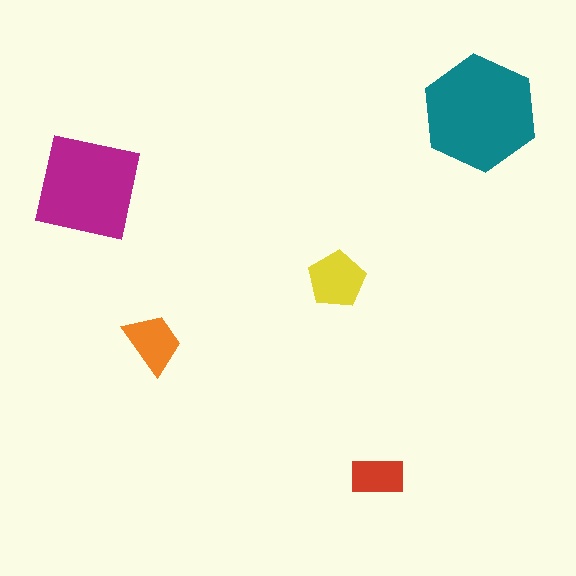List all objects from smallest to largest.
The red rectangle, the orange trapezoid, the yellow pentagon, the magenta square, the teal hexagon.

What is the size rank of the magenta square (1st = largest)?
2nd.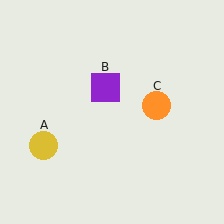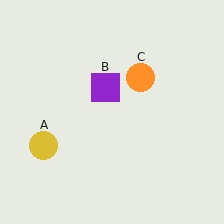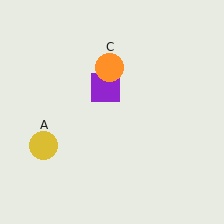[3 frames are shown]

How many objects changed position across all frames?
1 object changed position: orange circle (object C).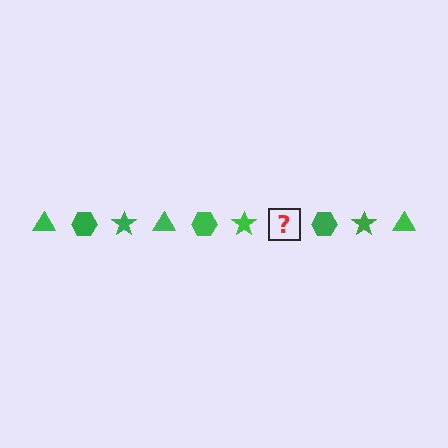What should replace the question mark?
The question mark should be replaced with a green triangle.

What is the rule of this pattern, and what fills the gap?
The rule is that the pattern cycles through triangle, hexagon, star shapes in green. The gap should be filled with a green triangle.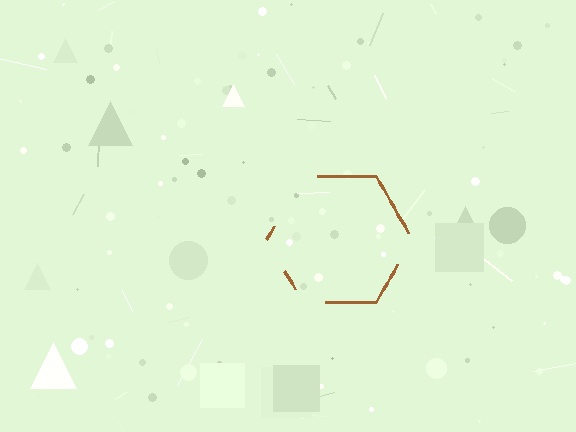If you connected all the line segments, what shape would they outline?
They would outline a hexagon.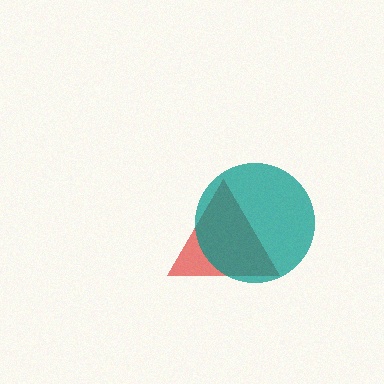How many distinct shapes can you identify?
There are 2 distinct shapes: a red triangle, a teal circle.